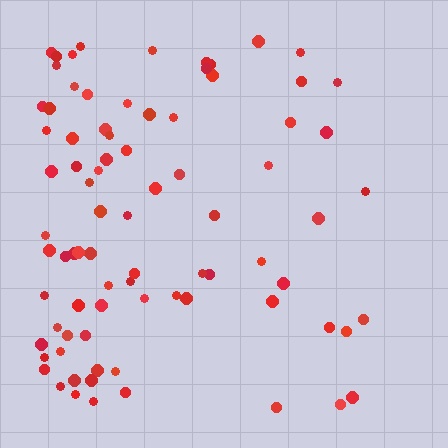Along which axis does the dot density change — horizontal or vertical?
Horizontal.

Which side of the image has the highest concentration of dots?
The left.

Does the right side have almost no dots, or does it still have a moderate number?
Still a moderate number, just noticeably fewer than the left.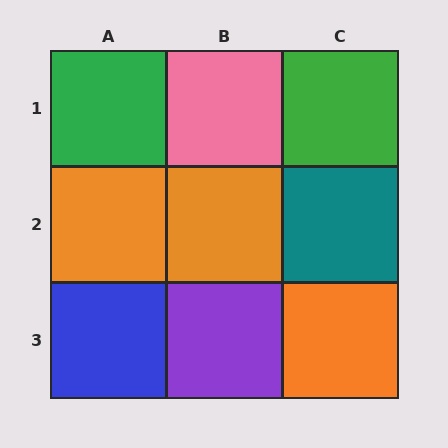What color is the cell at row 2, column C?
Teal.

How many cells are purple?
1 cell is purple.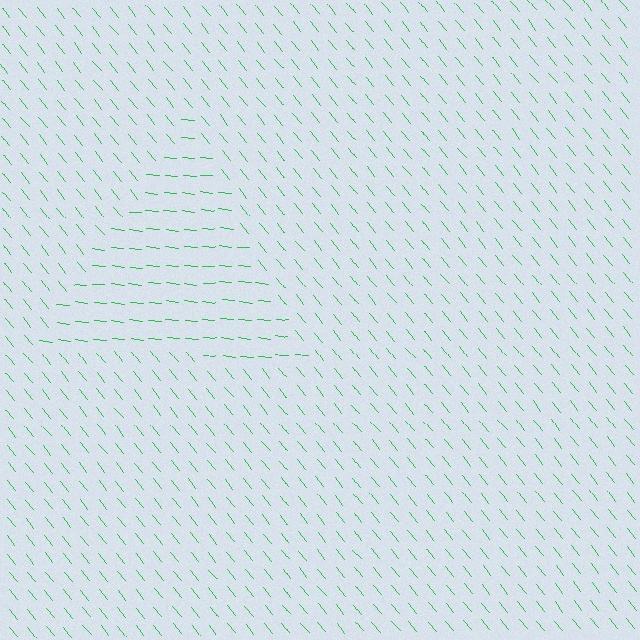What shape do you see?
I see a triangle.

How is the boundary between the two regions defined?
The boundary is defined purely by a change in line orientation (approximately 45 degrees difference). All lines are the same color and thickness.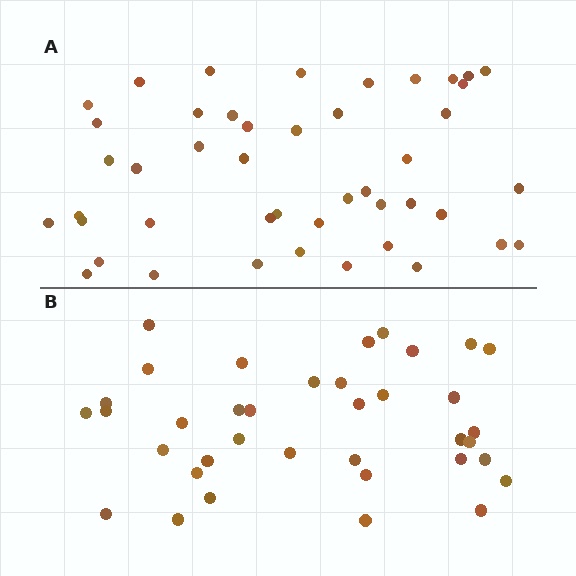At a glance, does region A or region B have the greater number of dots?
Region A (the top region) has more dots.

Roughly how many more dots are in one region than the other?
Region A has roughly 8 or so more dots than region B.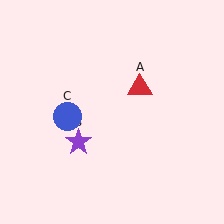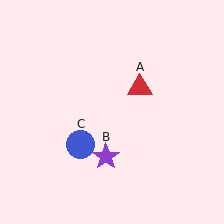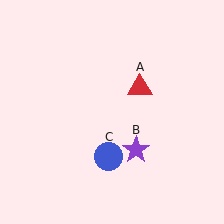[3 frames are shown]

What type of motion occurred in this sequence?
The purple star (object B), blue circle (object C) rotated counterclockwise around the center of the scene.